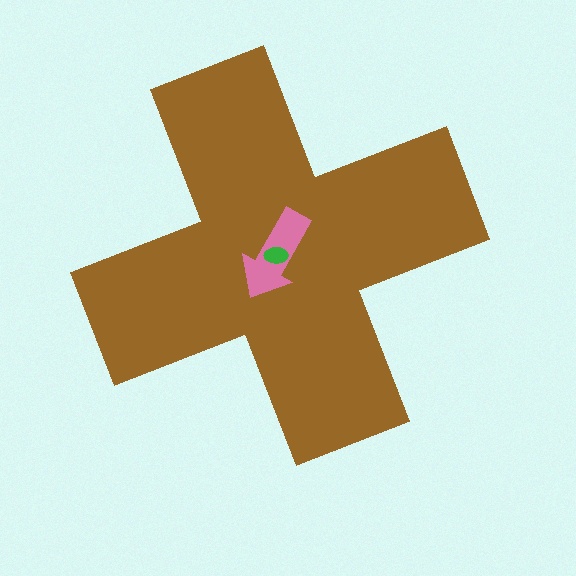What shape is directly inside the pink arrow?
The green ellipse.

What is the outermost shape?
The brown cross.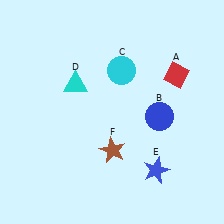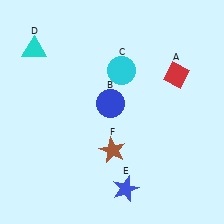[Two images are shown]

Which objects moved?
The objects that moved are: the blue circle (B), the cyan triangle (D), the blue star (E).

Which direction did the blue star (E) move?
The blue star (E) moved left.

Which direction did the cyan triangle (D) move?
The cyan triangle (D) moved left.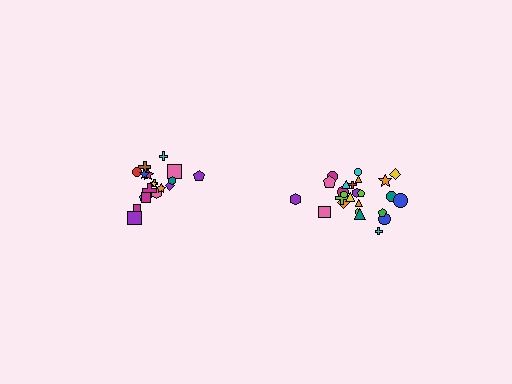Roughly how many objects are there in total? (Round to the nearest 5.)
Roughly 45 objects in total.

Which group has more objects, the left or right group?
The right group.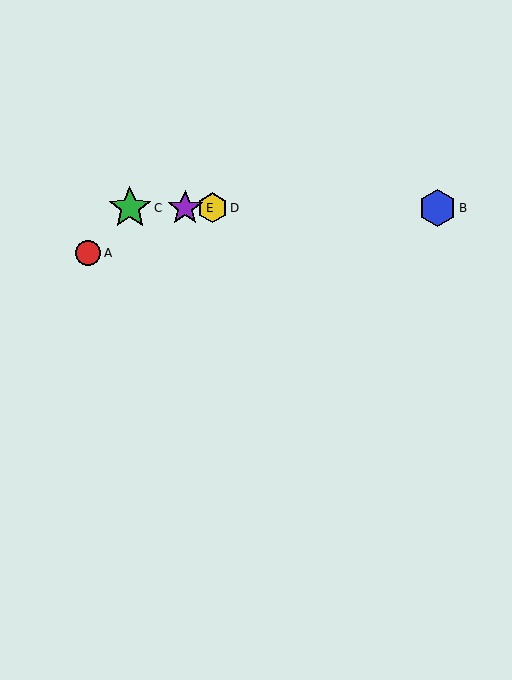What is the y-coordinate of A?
Object A is at y≈253.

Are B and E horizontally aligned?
Yes, both are at y≈208.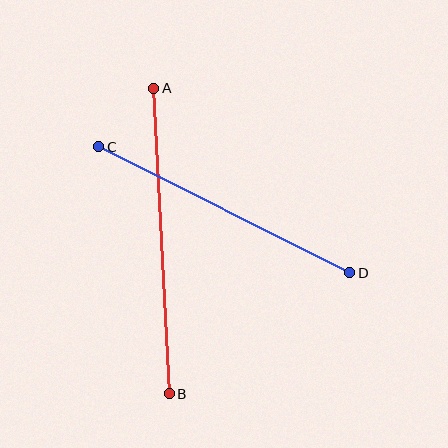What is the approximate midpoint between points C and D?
The midpoint is at approximately (224, 210) pixels.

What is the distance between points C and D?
The distance is approximately 281 pixels.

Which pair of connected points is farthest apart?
Points A and B are farthest apart.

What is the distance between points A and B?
The distance is approximately 306 pixels.